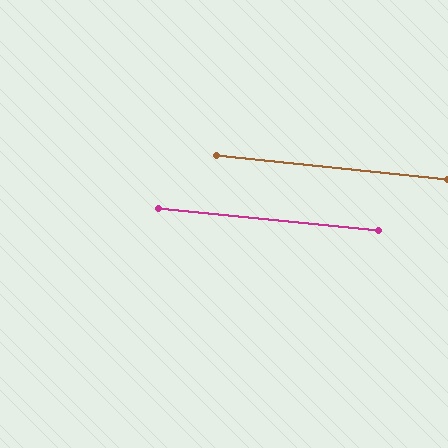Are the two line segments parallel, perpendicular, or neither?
Parallel — their directions differ by only 0.3°.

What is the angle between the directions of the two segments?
Approximately 0 degrees.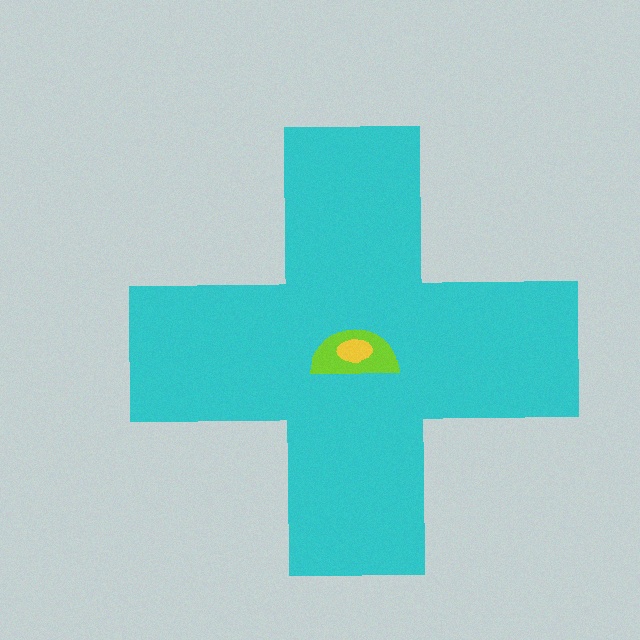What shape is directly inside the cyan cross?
The lime semicircle.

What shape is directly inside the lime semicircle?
The yellow ellipse.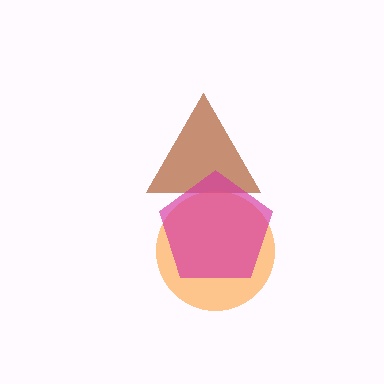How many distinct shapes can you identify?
There are 3 distinct shapes: a brown triangle, an orange circle, a magenta pentagon.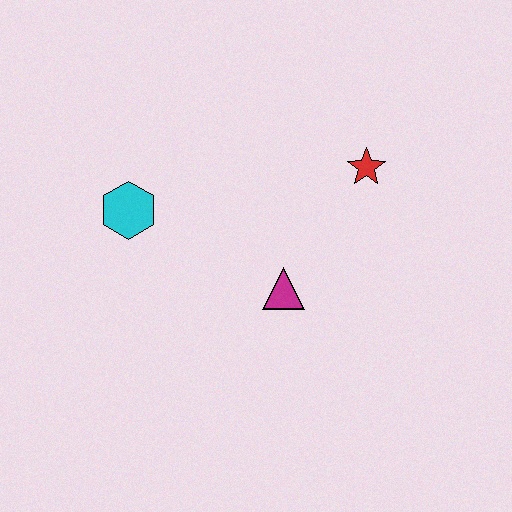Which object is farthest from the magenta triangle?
The cyan hexagon is farthest from the magenta triangle.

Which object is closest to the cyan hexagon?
The magenta triangle is closest to the cyan hexagon.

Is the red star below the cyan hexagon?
No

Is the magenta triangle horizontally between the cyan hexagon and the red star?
Yes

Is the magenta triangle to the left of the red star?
Yes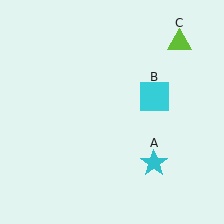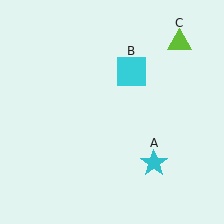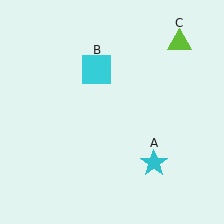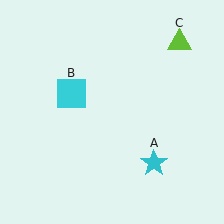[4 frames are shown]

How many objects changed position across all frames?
1 object changed position: cyan square (object B).